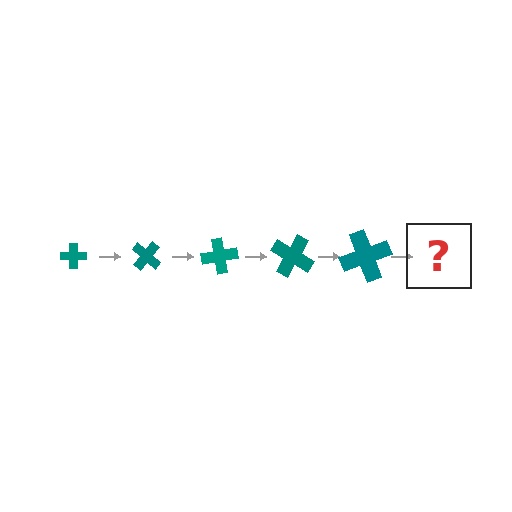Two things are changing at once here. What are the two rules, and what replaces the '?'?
The two rules are that the cross grows larger each step and it rotates 40 degrees each step. The '?' should be a cross, larger than the previous one and rotated 200 degrees from the start.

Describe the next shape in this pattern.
It should be a cross, larger than the previous one and rotated 200 degrees from the start.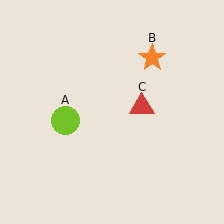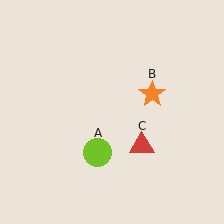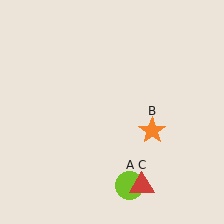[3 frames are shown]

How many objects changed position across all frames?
3 objects changed position: lime circle (object A), orange star (object B), red triangle (object C).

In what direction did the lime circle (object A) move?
The lime circle (object A) moved down and to the right.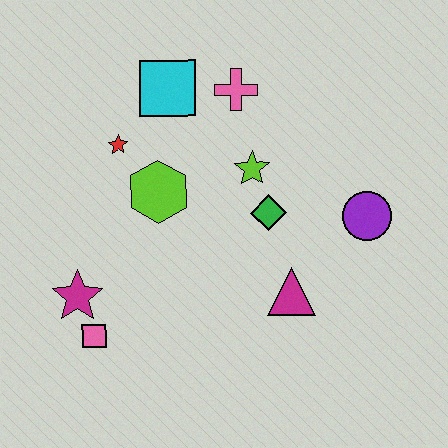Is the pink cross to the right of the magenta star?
Yes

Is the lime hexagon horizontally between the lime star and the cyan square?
No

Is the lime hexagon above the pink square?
Yes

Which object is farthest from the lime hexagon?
The purple circle is farthest from the lime hexagon.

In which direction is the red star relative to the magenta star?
The red star is above the magenta star.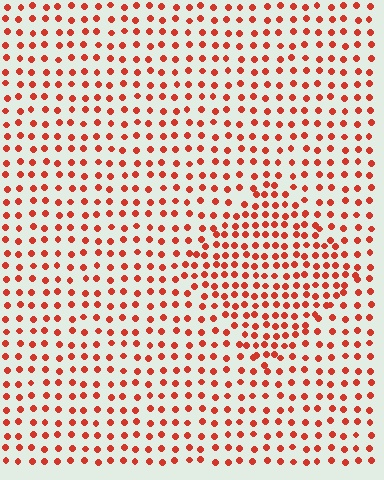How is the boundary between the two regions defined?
The boundary is defined by a change in element density (approximately 1.7x ratio). All elements are the same color, size, and shape.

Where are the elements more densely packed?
The elements are more densely packed inside the diamond boundary.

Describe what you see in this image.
The image contains small red elements arranged at two different densities. A diamond-shaped region is visible where the elements are more densely packed than the surrounding area.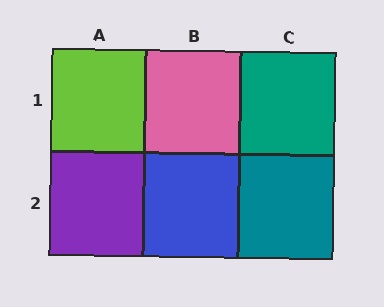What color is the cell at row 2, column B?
Blue.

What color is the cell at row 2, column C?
Teal.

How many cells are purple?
1 cell is purple.